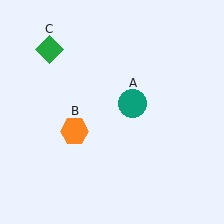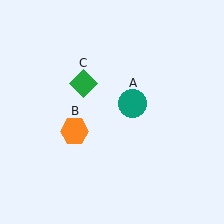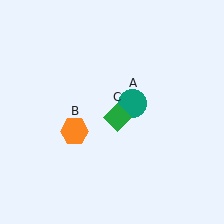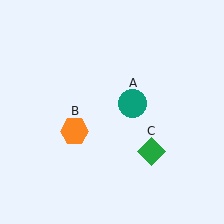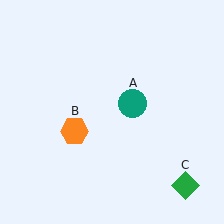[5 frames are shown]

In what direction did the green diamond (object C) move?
The green diamond (object C) moved down and to the right.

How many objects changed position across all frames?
1 object changed position: green diamond (object C).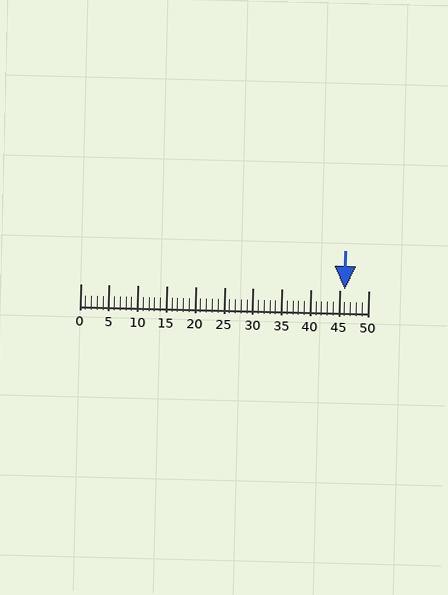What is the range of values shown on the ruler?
The ruler shows values from 0 to 50.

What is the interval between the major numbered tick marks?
The major tick marks are spaced 5 units apart.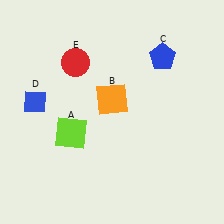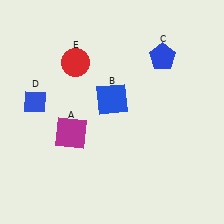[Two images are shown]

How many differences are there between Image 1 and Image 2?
There are 2 differences between the two images.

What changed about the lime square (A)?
In Image 1, A is lime. In Image 2, it changed to magenta.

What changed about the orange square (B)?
In Image 1, B is orange. In Image 2, it changed to blue.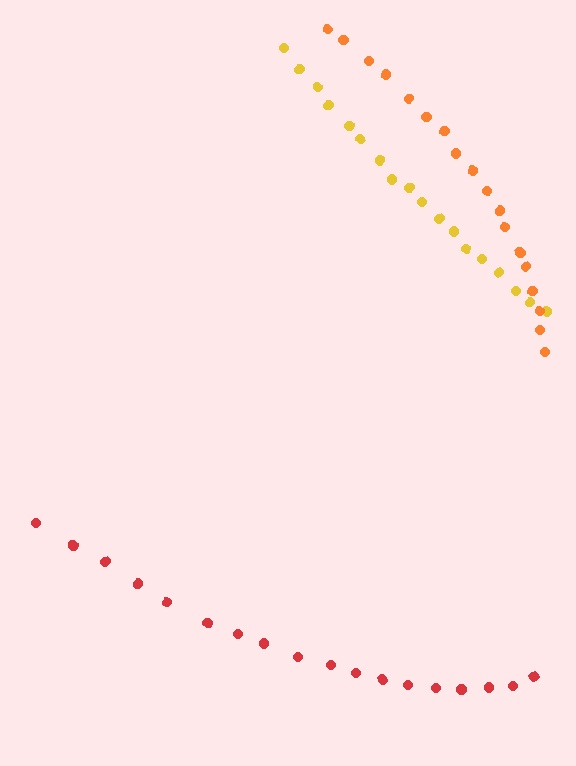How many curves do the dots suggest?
There are 3 distinct paths.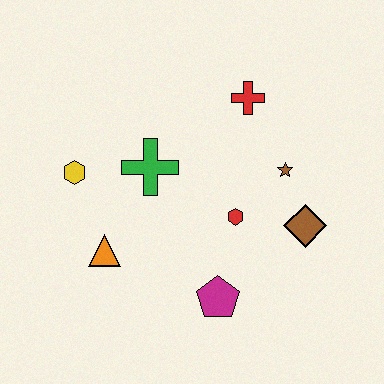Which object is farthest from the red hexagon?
The yellow hexagon is farthest from the red hexagon.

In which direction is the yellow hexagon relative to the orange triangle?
The yellow hexagon is above the orange triangle.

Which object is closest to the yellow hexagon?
The green cross is closest to the yellow hexagon.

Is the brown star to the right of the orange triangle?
Yes